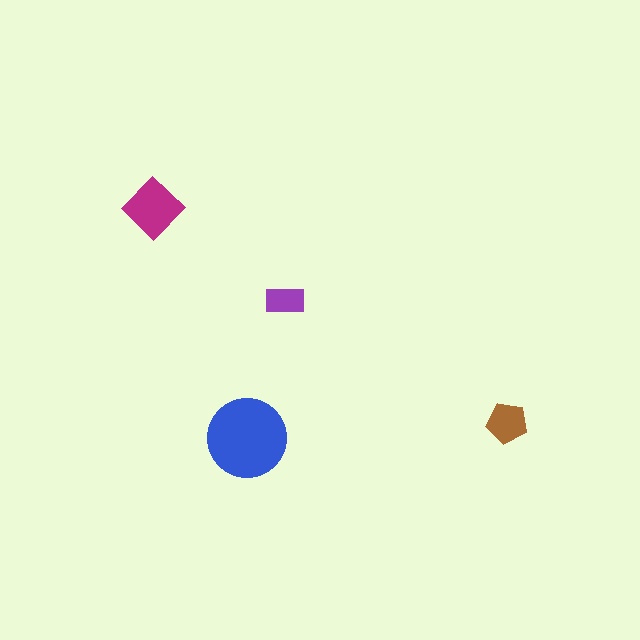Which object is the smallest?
The purple rectangle.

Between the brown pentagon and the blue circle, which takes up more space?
The blue circle.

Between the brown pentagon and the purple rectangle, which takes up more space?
The brown pentagon.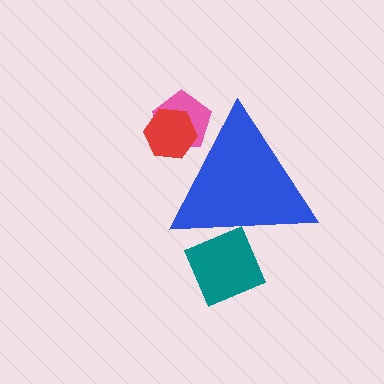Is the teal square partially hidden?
Yes, the teal square is partially hidden behind the blue triangle.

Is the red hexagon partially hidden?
Yes, the red hexagon is partially hidden behind the blue triangle.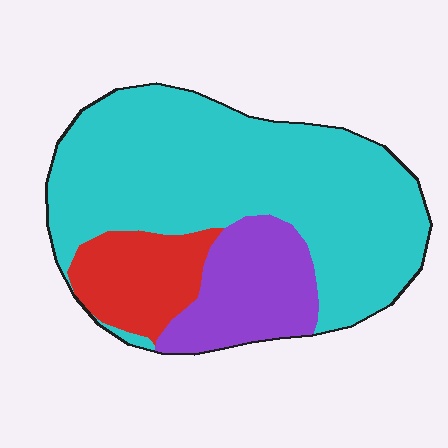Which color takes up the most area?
Cyan, at roughly 65%.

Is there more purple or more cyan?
Cyan.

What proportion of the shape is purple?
Purple covers around 20% of the shape.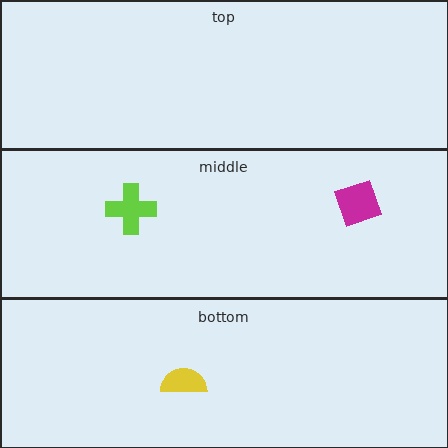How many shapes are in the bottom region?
1.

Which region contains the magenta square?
The middle region.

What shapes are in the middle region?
The lime cross, the magenta square.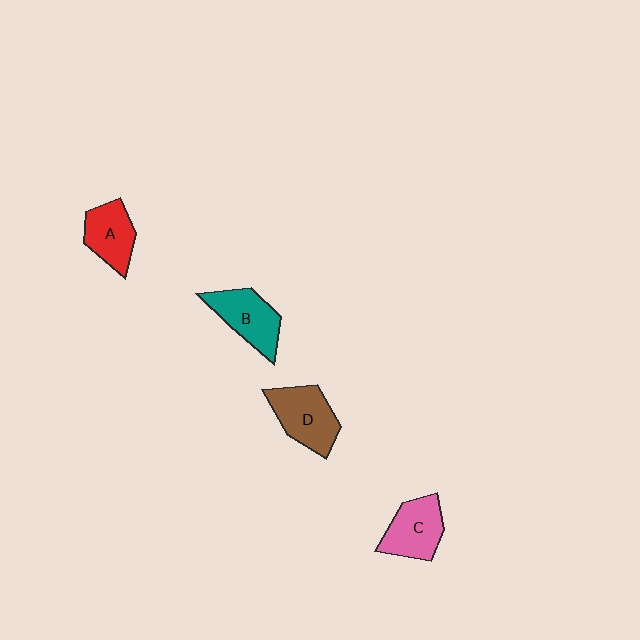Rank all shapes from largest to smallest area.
From largest to smallest: D (brown), B (teal), C (pink), A (red).